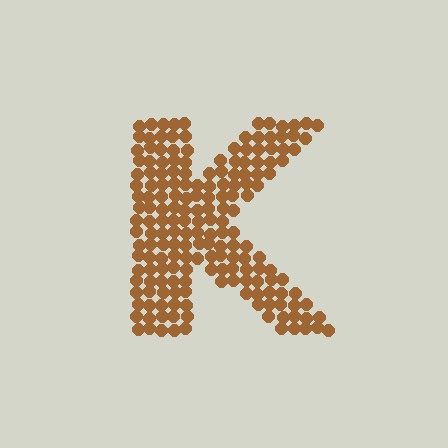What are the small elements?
The small elements are circles.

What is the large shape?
The large shape is the letter K.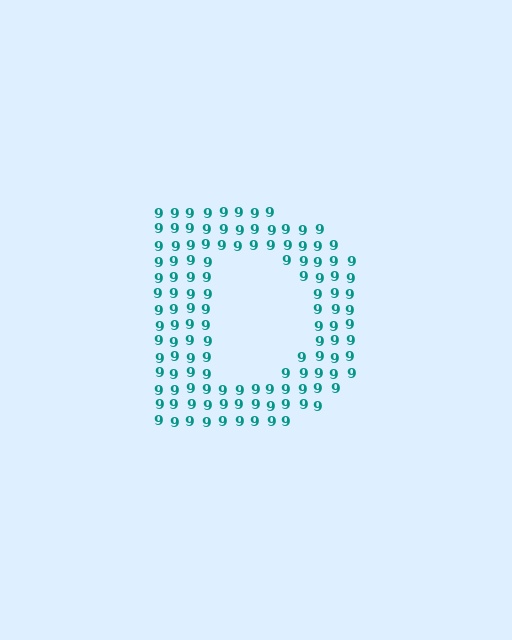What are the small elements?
The small elements are digit 9's.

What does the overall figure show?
The overall figure shows the letter D.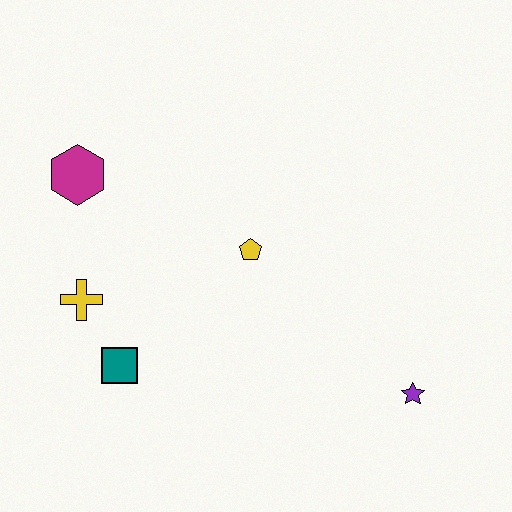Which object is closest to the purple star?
The yellow pentagon is closest to the purple star.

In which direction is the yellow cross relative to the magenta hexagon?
The yellow cross is below the magenta hexagon.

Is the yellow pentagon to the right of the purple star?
No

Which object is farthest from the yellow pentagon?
The purple star is farthest from the yellow pentagon.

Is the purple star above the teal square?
No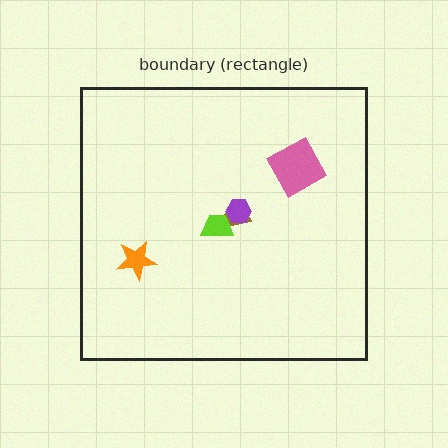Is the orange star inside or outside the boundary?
Inside.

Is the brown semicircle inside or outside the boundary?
Inside.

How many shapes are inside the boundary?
5 inside, 0 outside.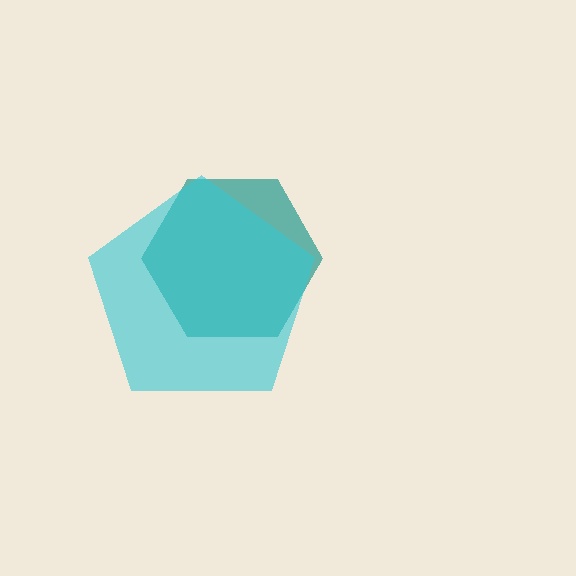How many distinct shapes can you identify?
There are 2 distinct shapes: a teal hexagon, a cyan pentagon.